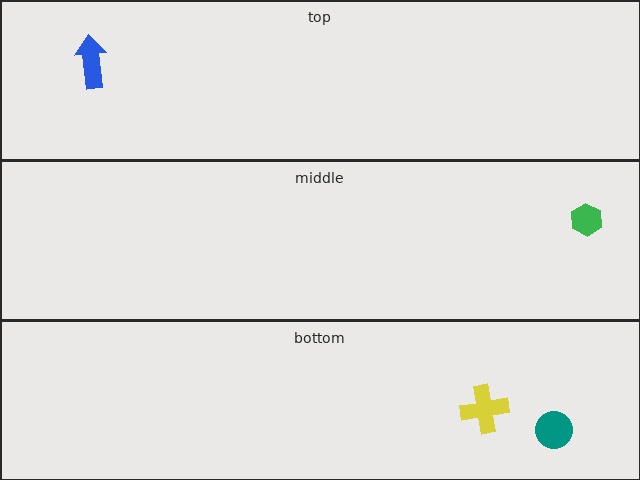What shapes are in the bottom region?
The teal circle, the yellow cross.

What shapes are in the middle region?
The green hexagon.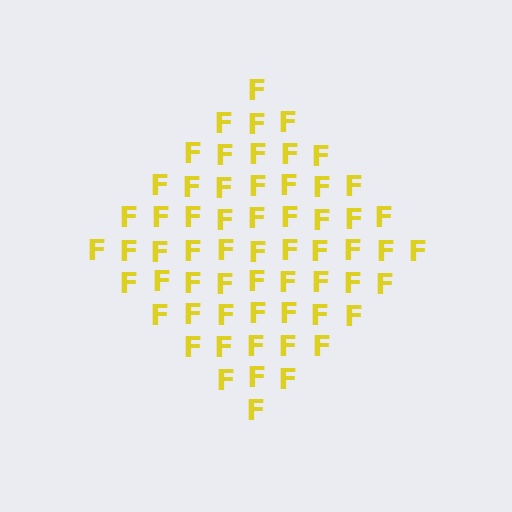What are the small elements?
The small elements are letter F's.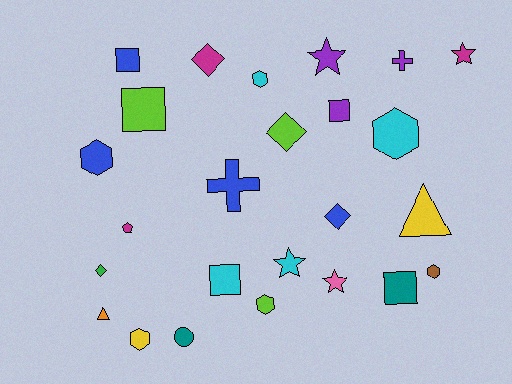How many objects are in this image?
There are 25 objects.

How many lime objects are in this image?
There are 3 lime objects.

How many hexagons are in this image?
There are 6 hexagons.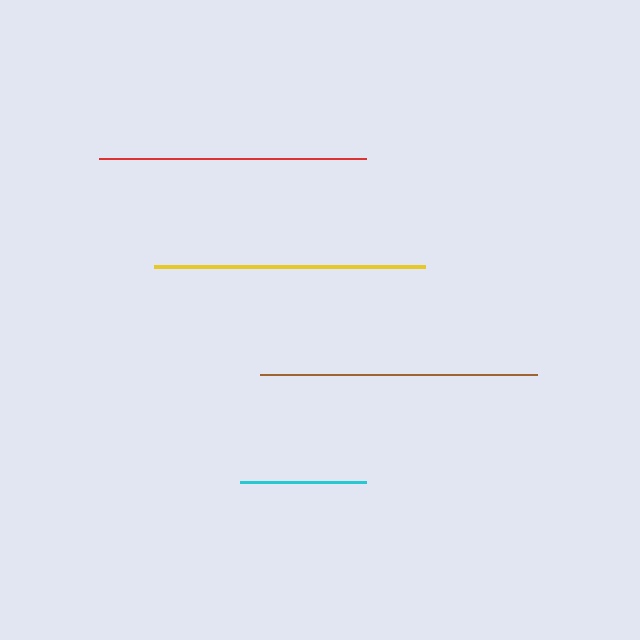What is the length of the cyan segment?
The cyan segment is approximately 126 pixels long.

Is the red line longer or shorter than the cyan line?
The red line is longer than the cyan line.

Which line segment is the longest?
The brown line is the longest at approximately 277 pixels.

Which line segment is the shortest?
The cyan line is the shortest at approximately 126 pixels.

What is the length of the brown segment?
The brown segment is approximately 277 pixels long.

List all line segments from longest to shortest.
From longest to shortest: brown, yellow, red, cyan.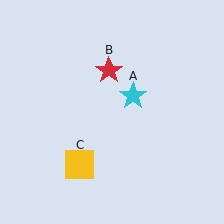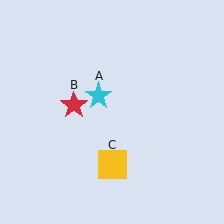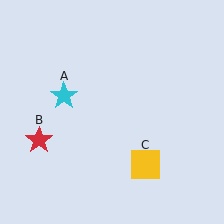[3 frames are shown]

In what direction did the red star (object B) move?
The red star (object B) moved down and to the left.